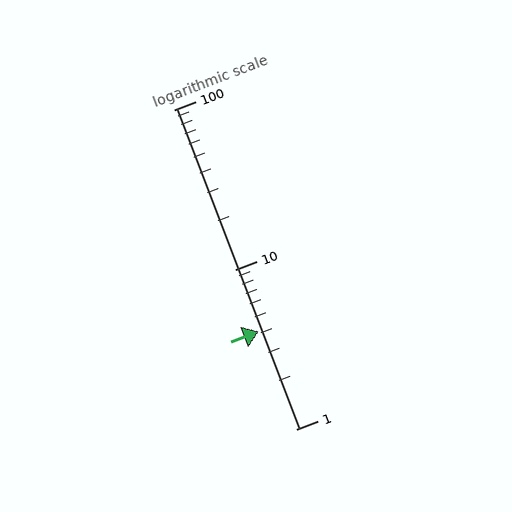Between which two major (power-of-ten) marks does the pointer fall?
The pointer is between 1 and 10.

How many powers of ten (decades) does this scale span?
The scale spans 2 decades, from 1 to 100.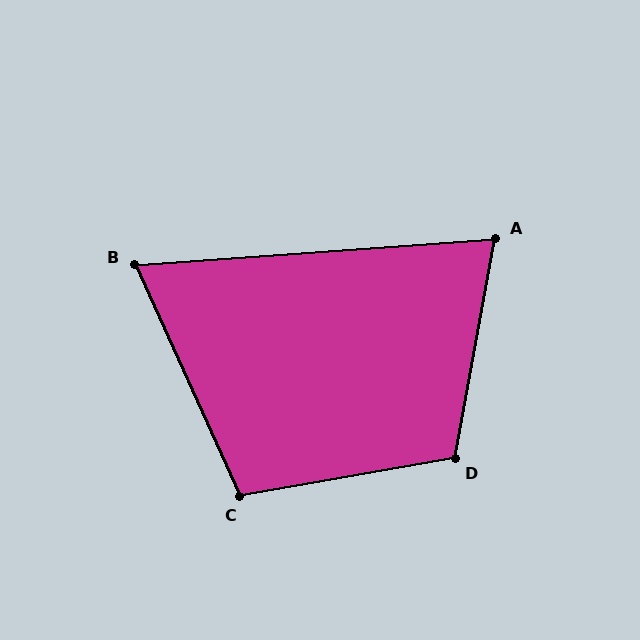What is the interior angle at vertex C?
Approximately 105 degrees (obtuse).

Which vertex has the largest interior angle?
D, at approximately 110 degrees.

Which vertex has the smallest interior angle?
B, at approximately 70 degrees.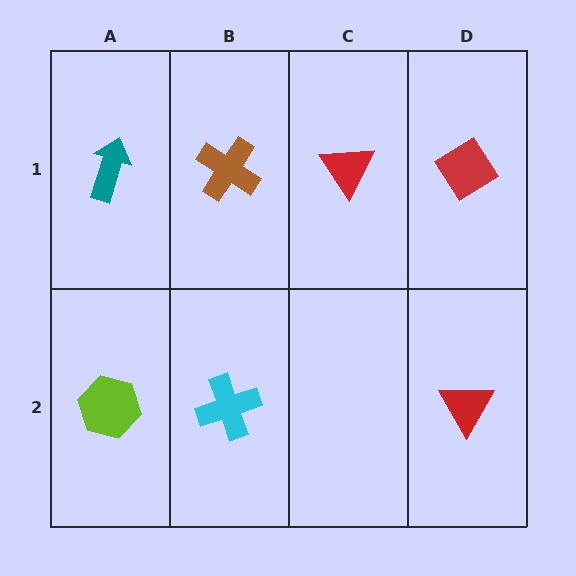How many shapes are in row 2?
3 shapes.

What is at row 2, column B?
A cyan cross.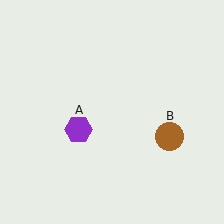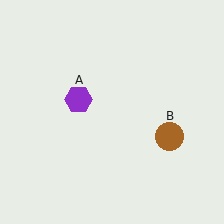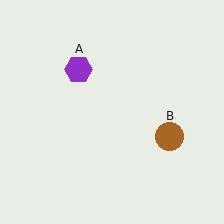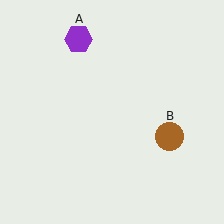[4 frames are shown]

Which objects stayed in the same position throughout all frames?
Brown circle (object B) remained stationary.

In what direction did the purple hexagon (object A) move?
The purple hexagon (object A) moved up.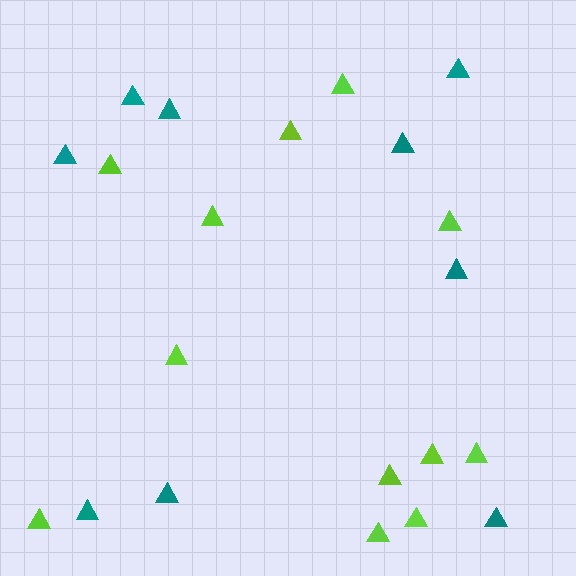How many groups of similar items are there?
There are 2 groups: one group of teal triangles (9) and one group of lime triangles (12).